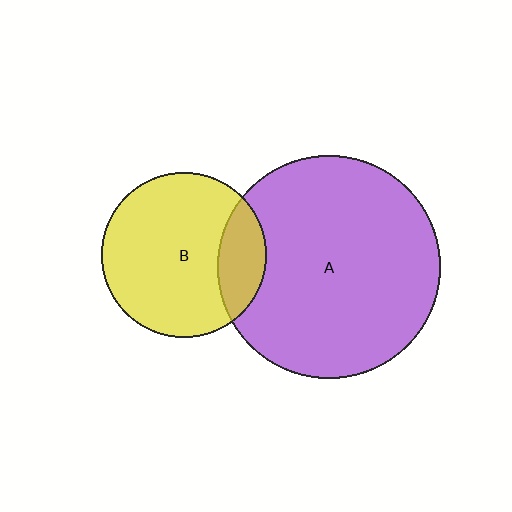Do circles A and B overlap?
Yes.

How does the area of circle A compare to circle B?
Approximately 1.8 times.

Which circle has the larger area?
Circle A (purple).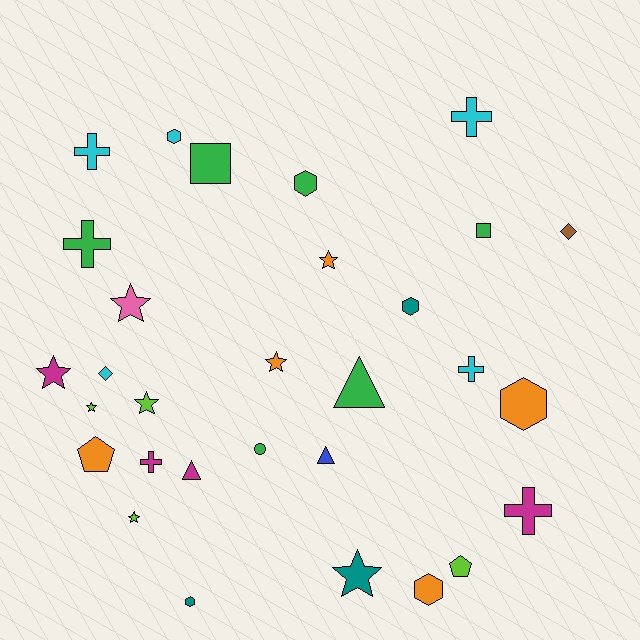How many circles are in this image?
There is 1 circle.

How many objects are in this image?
There are 30 objects.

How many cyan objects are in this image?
There are 5 cyan objects.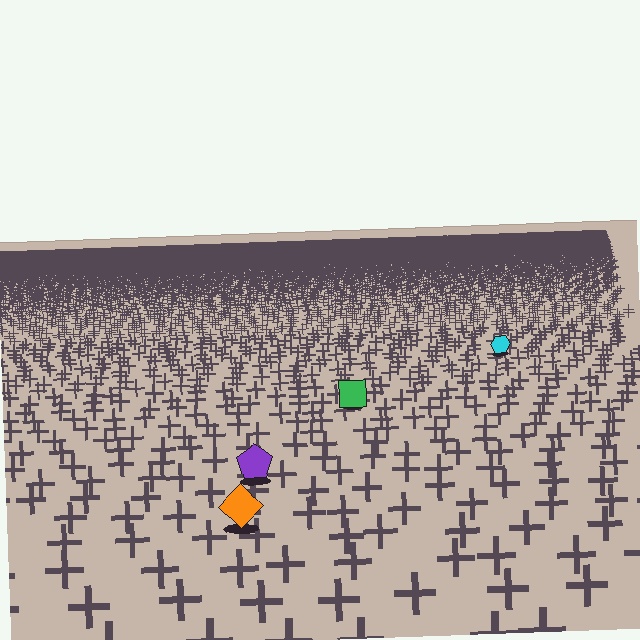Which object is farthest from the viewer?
The cyan hexagon is farthest from the viewer. It appears smaller and the ground texture around it is denser.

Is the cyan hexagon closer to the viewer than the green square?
No. The green square is closer — you can tell from the texture gradient: the ground texture is coarser near it.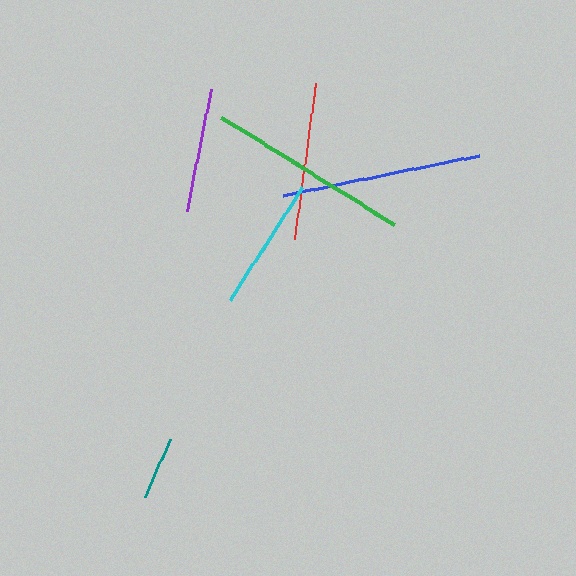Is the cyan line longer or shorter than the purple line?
The cyan line is longer than the purple line.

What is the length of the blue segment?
The blue segment is approximately 201 pixels long.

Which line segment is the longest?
The green line is the longest at approximately 204 pixels.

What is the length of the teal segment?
The teal segment is approximately 64 pixels long.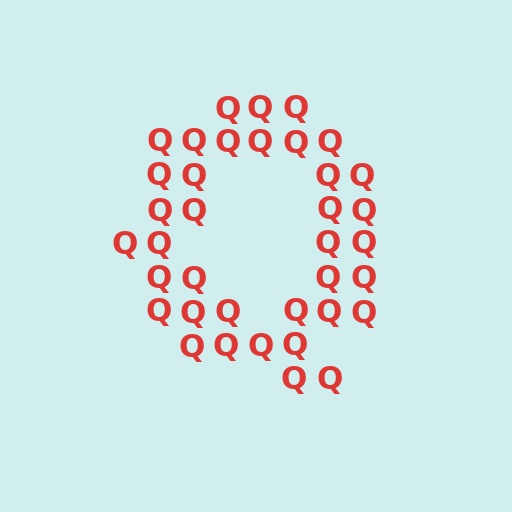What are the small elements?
The small elements are letter Q's.